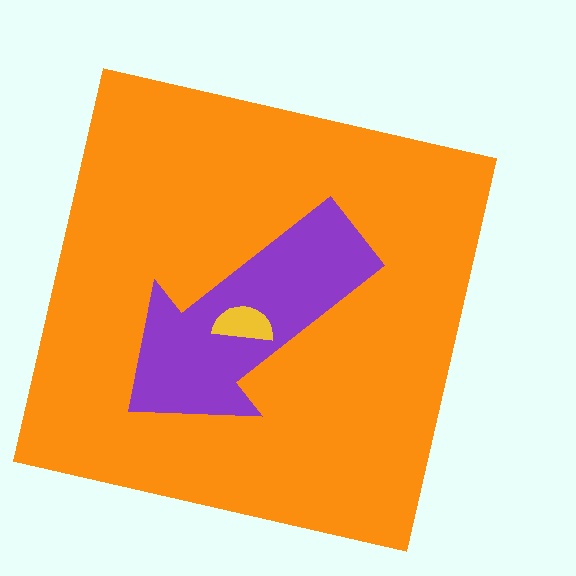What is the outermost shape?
The orange square.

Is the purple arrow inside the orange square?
Yes.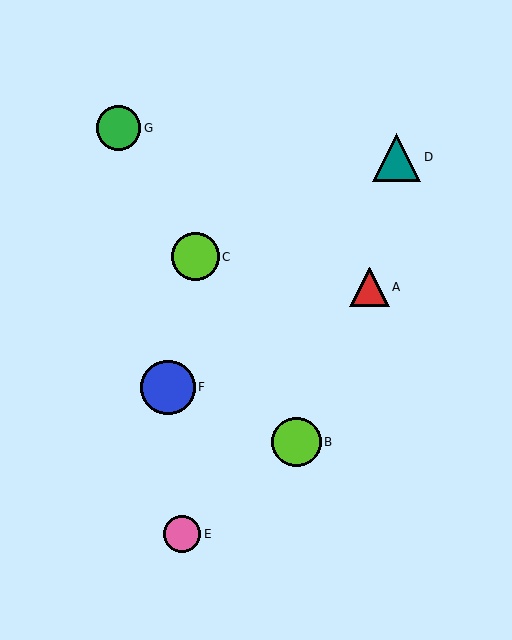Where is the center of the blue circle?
The center of the blue circle is at (168, 387).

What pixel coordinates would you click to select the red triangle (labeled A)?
Click at (370, 287) to select the red triangle A.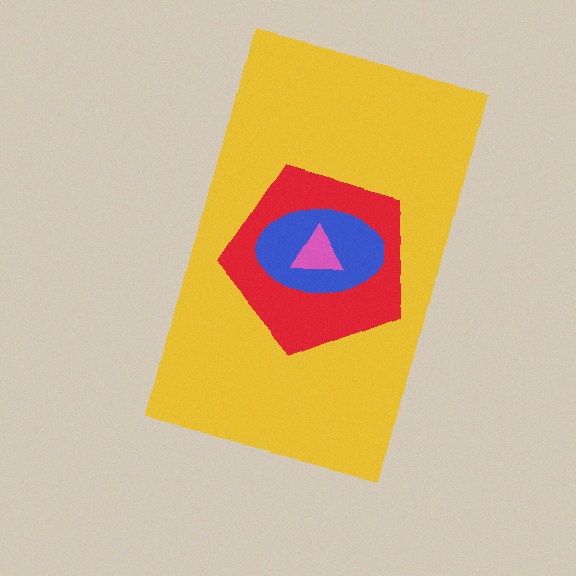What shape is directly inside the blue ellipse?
The pink triangle.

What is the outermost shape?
The yellow rectangle.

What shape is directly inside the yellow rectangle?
The red pentagon.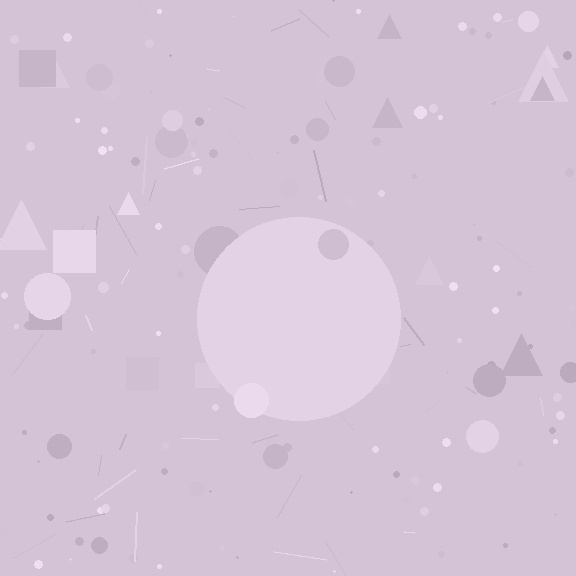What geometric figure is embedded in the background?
A circle is embedded in the background.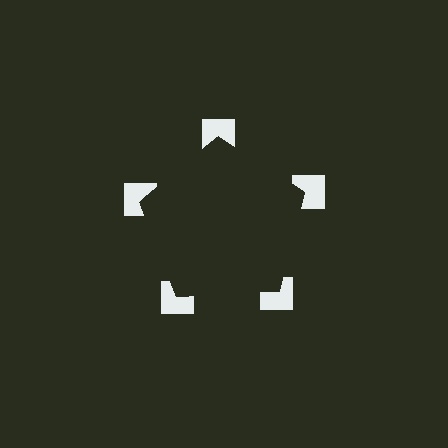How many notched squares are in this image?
There are 5 — one at each vertex of the illusory pentagon.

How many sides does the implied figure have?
5 sides.